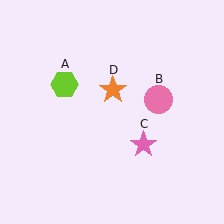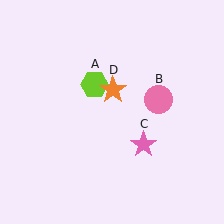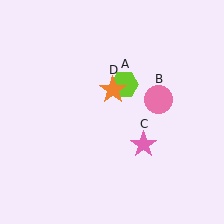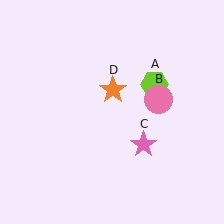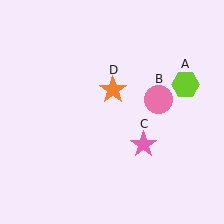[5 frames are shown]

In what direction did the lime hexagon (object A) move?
The lime hexagon (object A) moved right.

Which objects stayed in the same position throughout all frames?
Pink circle (object B) and pink star (object C) and orange star (object D) remained stationary.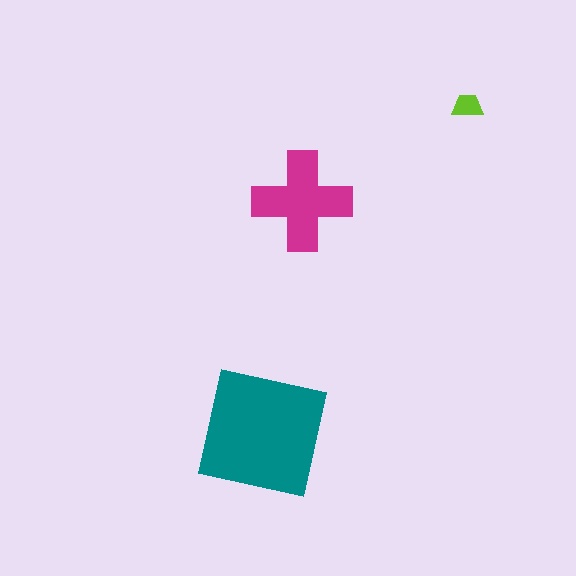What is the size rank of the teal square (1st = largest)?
1st.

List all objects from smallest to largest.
The lime trapezoid, the magenta cross, the teal square.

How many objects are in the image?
There are 3 objects in the image.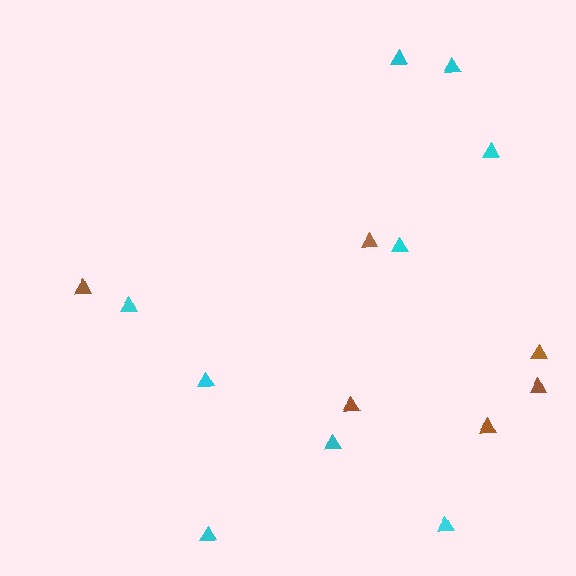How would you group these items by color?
There are 2 groups: one group of brown triangles (6) and one group of cyan triangles (9).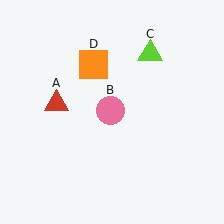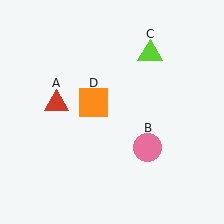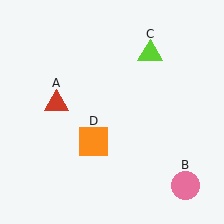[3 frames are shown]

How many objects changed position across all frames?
2 objects changed position: pink circle (object B), orange square (object D).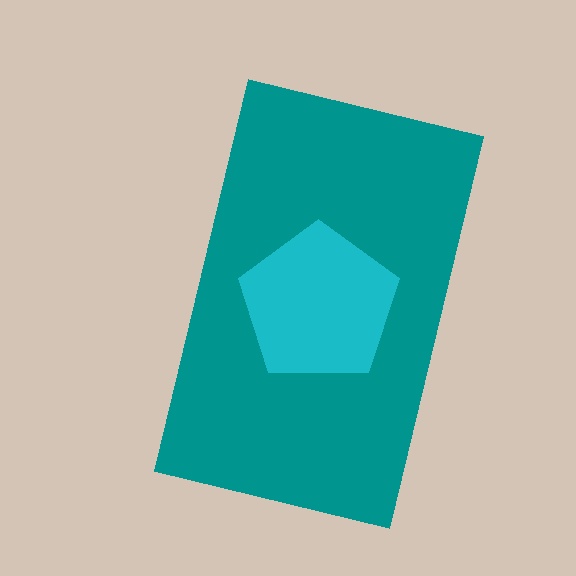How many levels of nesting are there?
2.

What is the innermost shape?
The cyan pentagon.